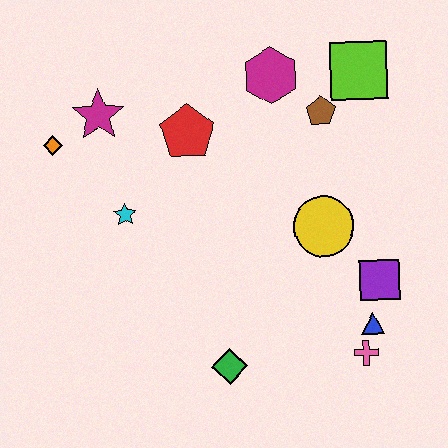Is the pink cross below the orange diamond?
Yes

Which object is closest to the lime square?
The brown pentagon is closest to the lime square.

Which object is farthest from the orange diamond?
The pink cross is farthest from the orange diamond.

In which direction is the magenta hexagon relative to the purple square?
The magenta hexagon is above the purple square.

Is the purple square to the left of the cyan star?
No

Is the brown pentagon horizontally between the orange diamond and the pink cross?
Yes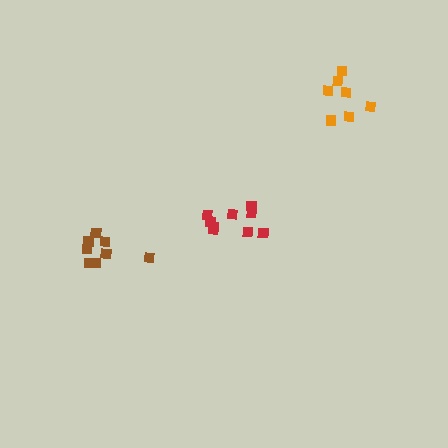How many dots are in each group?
Group 1: 9 dots, Group 2: 9 dots, Group 3: 7 dots (25 total).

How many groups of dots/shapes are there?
There are 3 groups.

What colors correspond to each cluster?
The clusters are colored: brown, red, orange.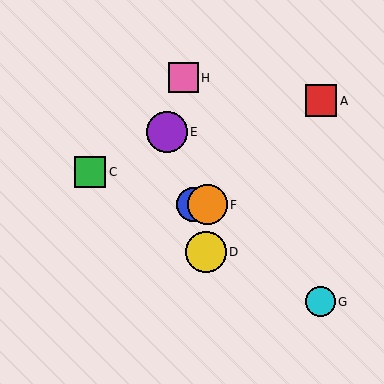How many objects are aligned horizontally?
2 objects (B, F) are aligned horizontally.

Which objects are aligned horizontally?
Objects B, F are aligned horizontally.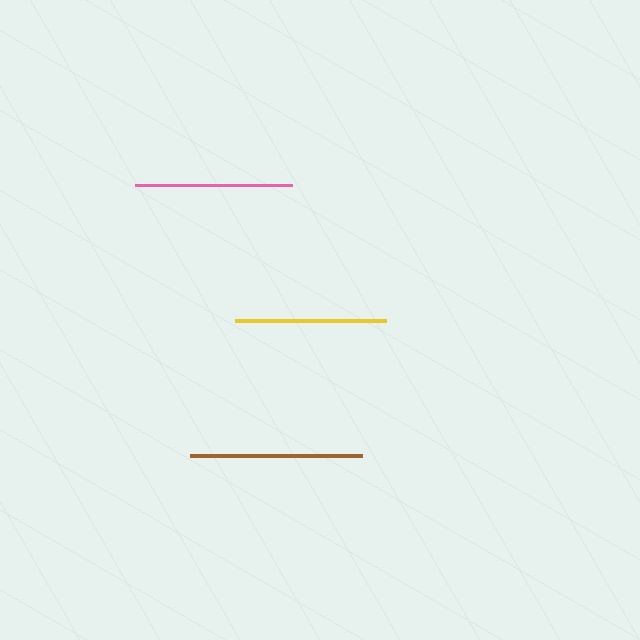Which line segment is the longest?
The brown line is the longest at approximately 172 pixels.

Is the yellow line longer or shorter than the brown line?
The brown line is longer than the yellow line.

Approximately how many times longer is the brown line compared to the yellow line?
The brown line is approximately 1.1 times the length of the yellow line.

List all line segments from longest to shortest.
From longest to shortest: brown, pink, yellow.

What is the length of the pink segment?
The pink segment is approximately 156 pixels long.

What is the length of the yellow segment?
The yellow segment is approximately 151 pixels long.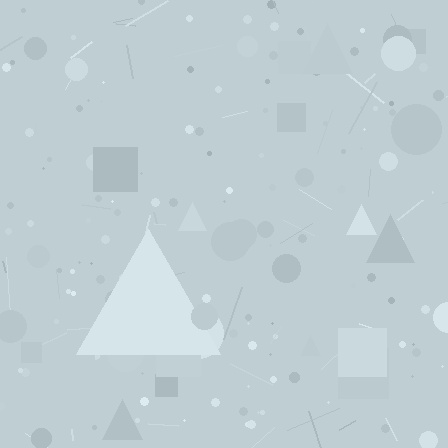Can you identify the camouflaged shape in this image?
The camouflaged shape is a triangle.